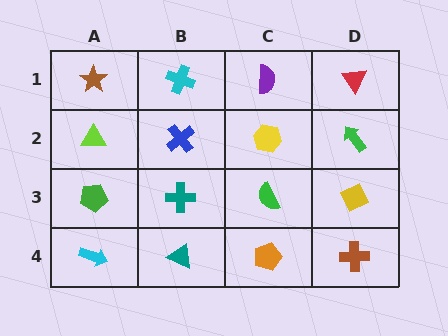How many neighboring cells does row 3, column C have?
4.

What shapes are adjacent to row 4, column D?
A yellow diamond (row 3, column D), an orange pentagon (row 4, column C).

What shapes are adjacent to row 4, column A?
A green pentagon (row 3, column A), a teal triangle (row 4, column B).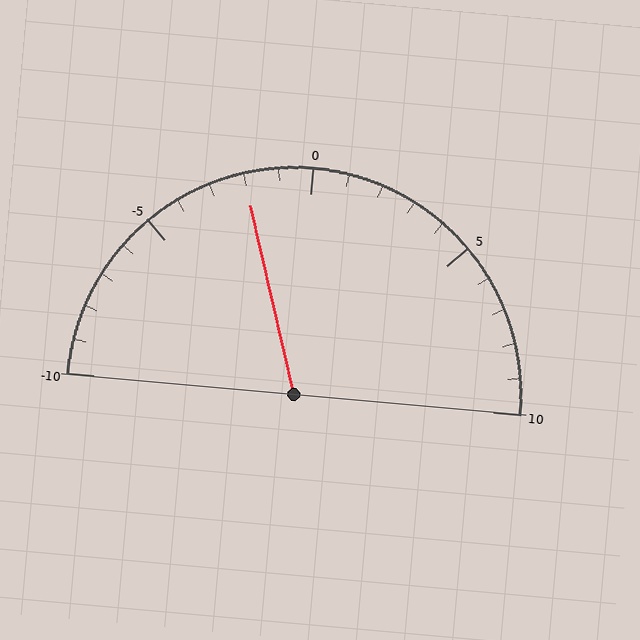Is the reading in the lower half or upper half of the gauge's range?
The reading is in the lower half of the range (-10 to 10).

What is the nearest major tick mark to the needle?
The nearest major tick mark is 0.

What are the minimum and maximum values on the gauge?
The gauge ranges from -10 to 10.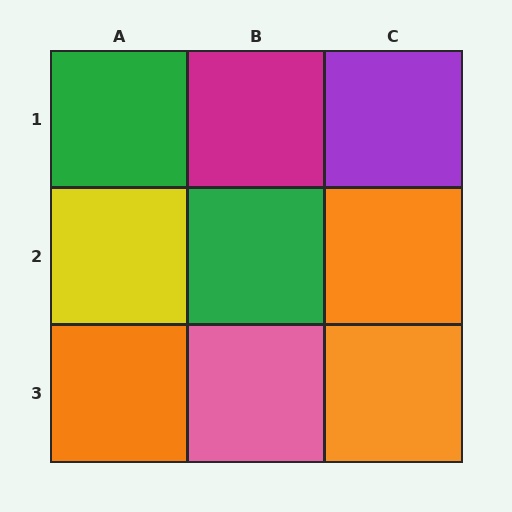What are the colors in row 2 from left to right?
Yellow, green, orange.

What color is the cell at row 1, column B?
Magenta.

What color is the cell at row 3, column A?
Orange.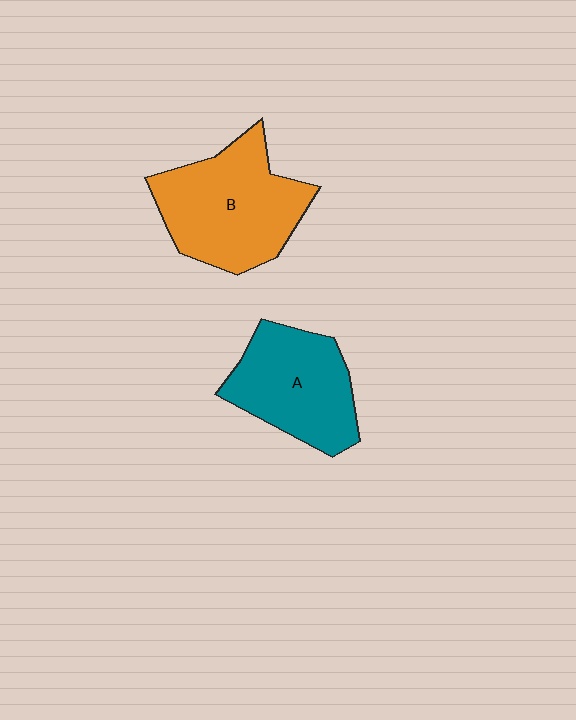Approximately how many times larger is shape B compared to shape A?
Approximately 1.2 times.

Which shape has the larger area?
Shape B (orange).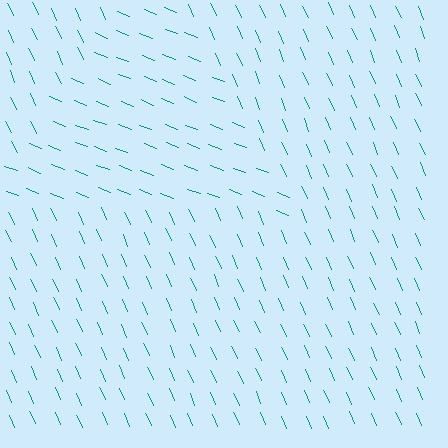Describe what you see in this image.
The image is filled with small teal line segments. A triangle region in the image has lines oriented differently from the surrounding lines, creating a visible texture boundary.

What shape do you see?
I see a triangle.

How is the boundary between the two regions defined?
The boundary is defined purely by a change in line orientation (approximately 45 degrees difference). All lines are the same color and thickness.